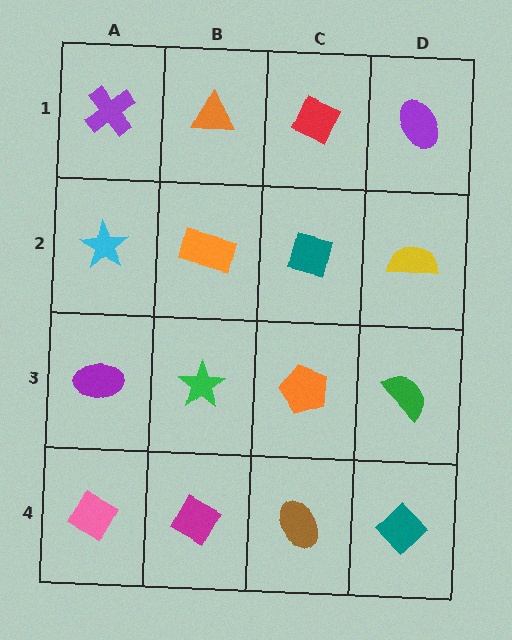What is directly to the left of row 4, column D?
A brown ellipse.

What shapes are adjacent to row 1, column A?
A cyan star (row 2, column A), an orange triangle (row 1, column B).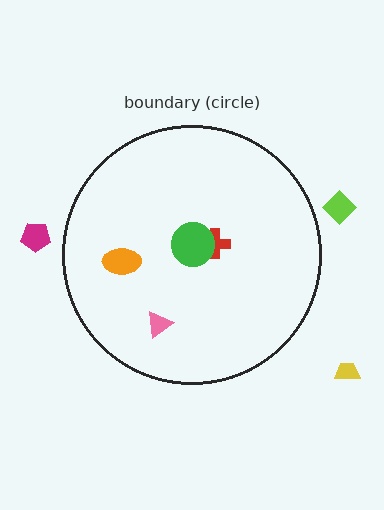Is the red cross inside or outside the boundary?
Inside.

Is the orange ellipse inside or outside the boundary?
Inside.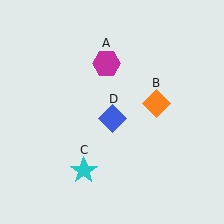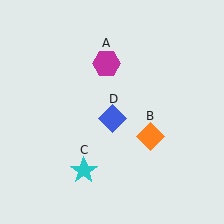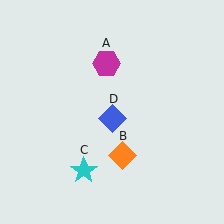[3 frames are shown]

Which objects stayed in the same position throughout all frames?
Magenta hexagon (object A) and cyan star (object C) and blue diamond (object D) remained stationary.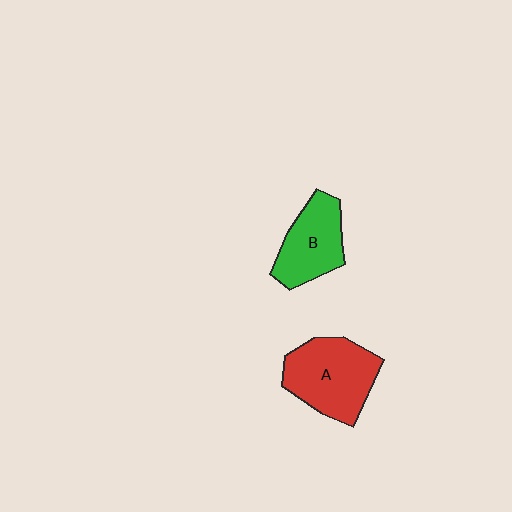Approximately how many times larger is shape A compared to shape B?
Approximately 1.3 times.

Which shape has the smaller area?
Shape B (green).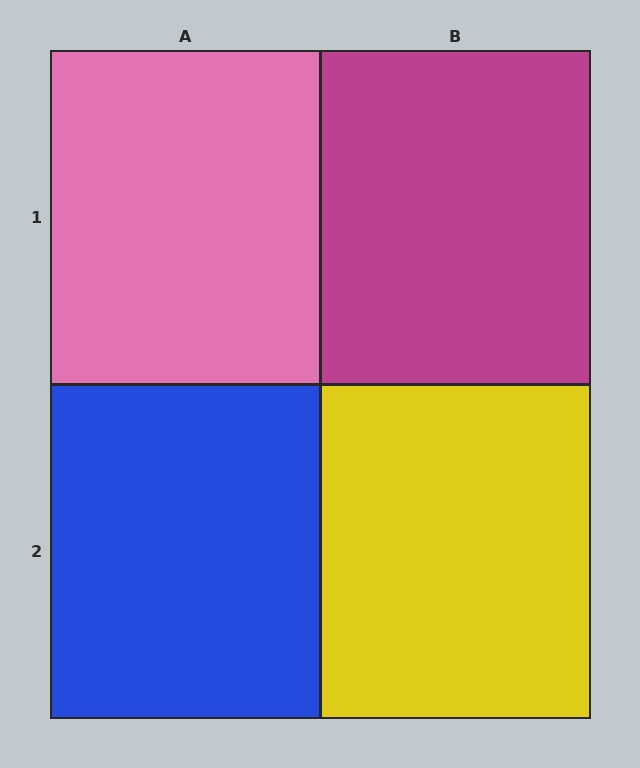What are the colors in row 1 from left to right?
Pink, magenta.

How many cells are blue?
1 cell is blue.